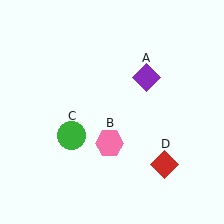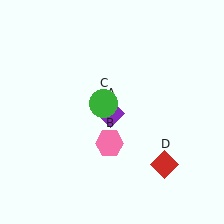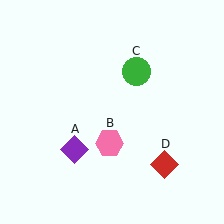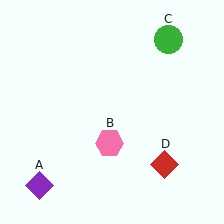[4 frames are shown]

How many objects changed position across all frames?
2 objects changed position: purple diamond (object A), green circle (object C).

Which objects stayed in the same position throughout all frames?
Pink hexagon (object B) and red diamond (object D) remained stationary.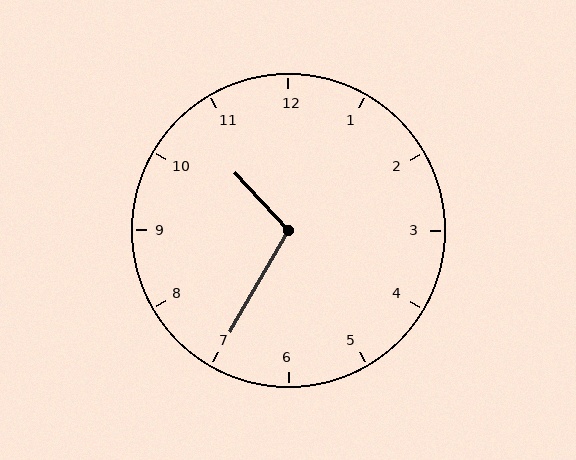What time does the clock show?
10:35.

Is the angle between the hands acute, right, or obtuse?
It is obtuse.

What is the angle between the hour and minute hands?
Approximately 108 degrees.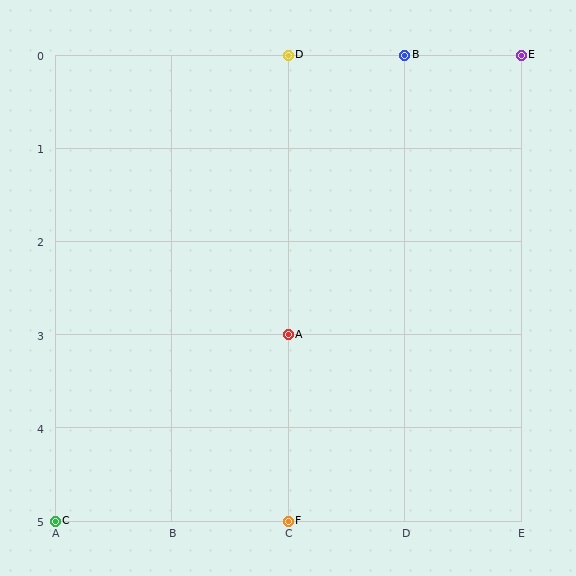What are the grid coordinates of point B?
Point B is at grid coordinates (D, 0).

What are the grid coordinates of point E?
Point E is at grid coordinates (E, 0).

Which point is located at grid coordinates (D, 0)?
Point B is at (D, 0).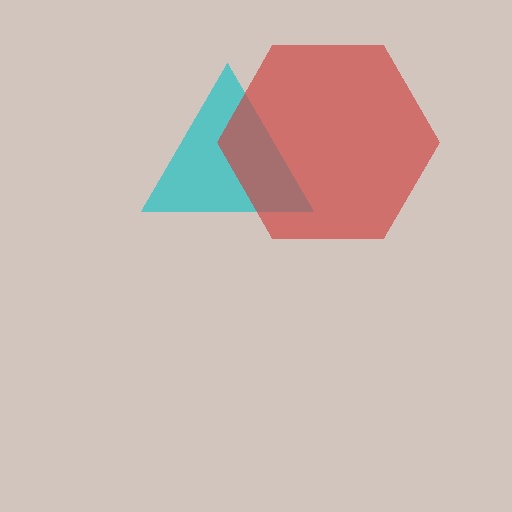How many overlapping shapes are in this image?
There are 2 overlapping shapes in the image.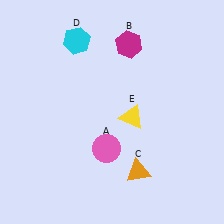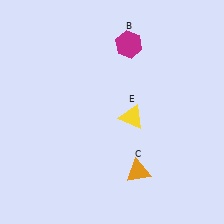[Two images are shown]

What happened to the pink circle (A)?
The pink circle (A) was removed in Image 2. It was in the bottom-left area of Image 1.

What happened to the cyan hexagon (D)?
The cyan hexagon (D) was removed in Image 2. It was in the top-left area of Image 1.